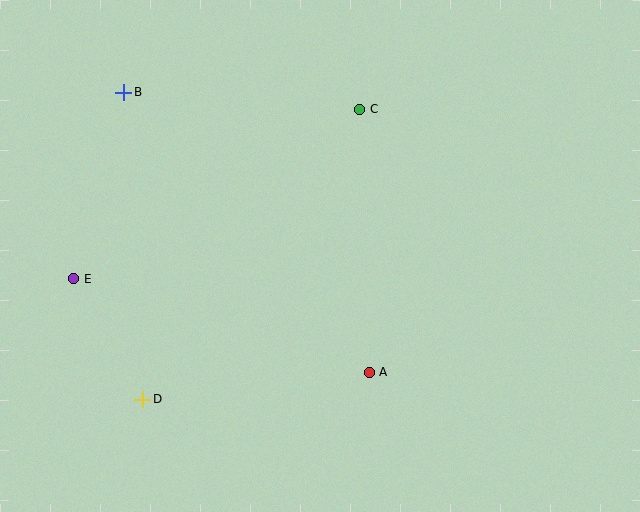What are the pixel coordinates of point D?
Point D is at (143, 399).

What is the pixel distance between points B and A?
The distance between B and A is 373 pixels.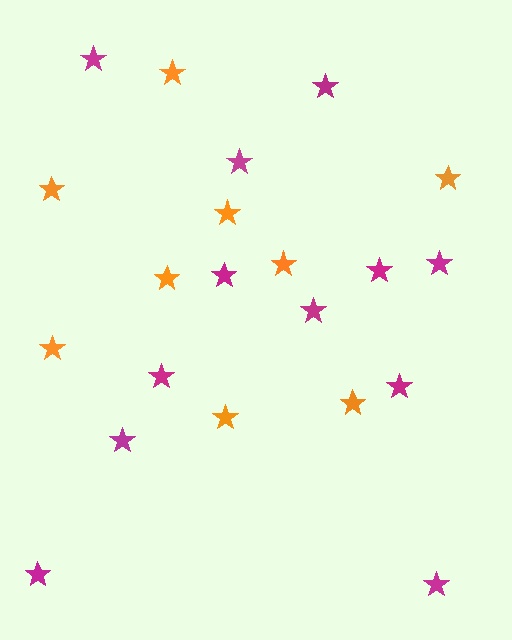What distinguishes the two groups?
There are 2 groups: one group of orange stars (9) and one group of magenta stars (12).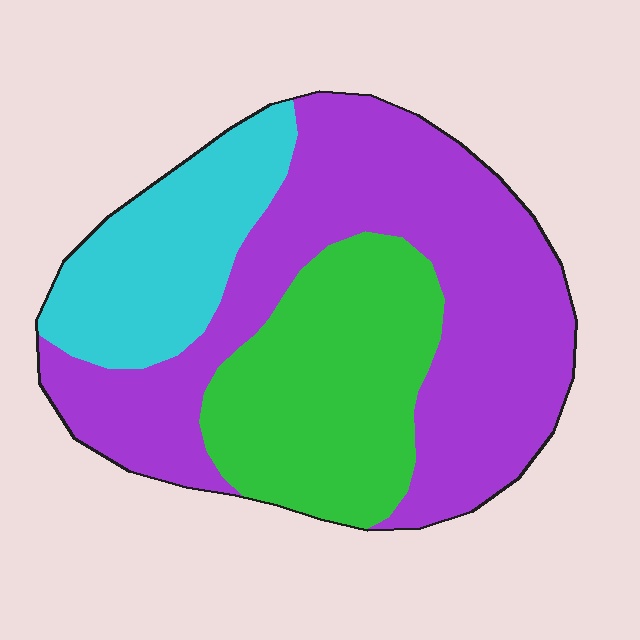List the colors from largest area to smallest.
From largest to smallest: purple, green, cyan.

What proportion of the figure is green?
Green covers about 30% of the figure.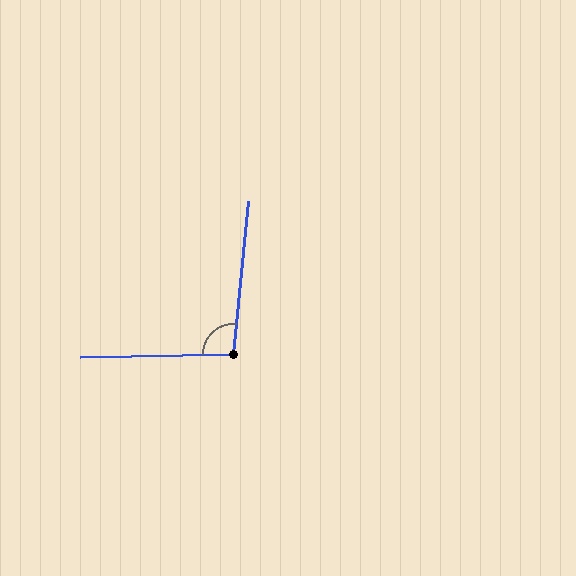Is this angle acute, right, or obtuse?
It is obtuse.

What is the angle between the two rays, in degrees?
Approximately 97 degrees.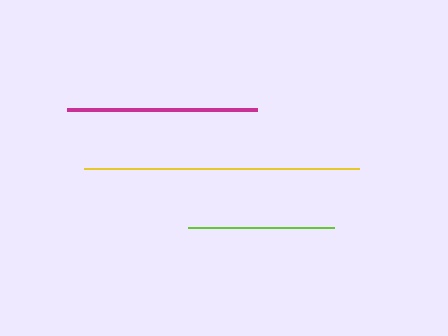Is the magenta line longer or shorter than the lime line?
The magenta line is longer than the lime line.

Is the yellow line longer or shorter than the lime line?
The yellow line is longer than the lime line.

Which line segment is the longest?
The yellow line is the longest at approximately 275 pixels.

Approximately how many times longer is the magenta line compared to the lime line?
The magenta line is approximately 1.3 times the length of the lime line.